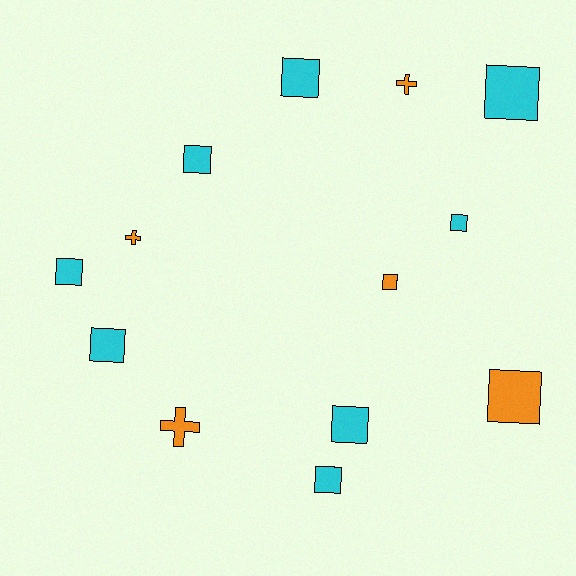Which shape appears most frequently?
Square, with 10 objects.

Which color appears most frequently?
Cyan, with 8 objects.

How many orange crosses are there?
There are 3 orange crosses.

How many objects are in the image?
There are 13 objects.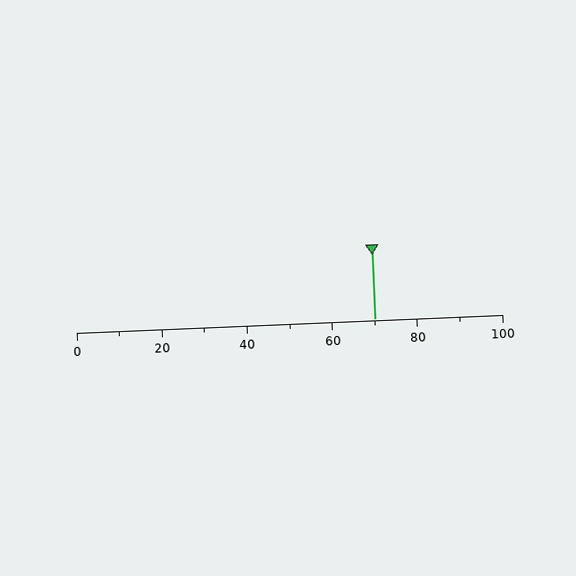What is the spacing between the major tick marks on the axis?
The major ticks are spaced 20 apart.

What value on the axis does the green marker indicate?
The marker indicates approximately 70.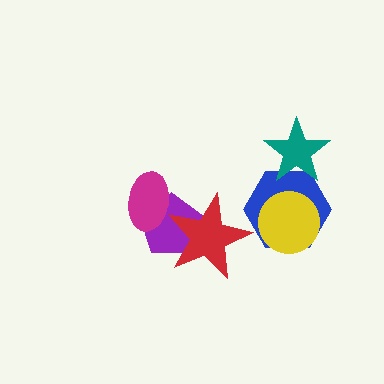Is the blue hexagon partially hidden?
Yes, it is partially covered by another shape.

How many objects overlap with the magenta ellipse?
1 object overlaps with the magenta ellipse.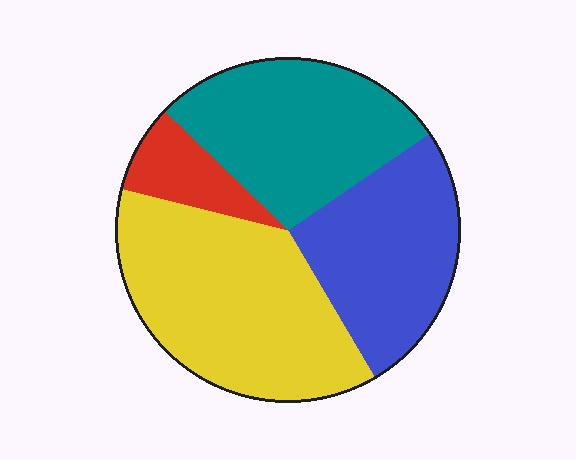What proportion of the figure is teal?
Teal takes up about one quarter (1/4) of the figure.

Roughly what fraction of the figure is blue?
Blue covers roughly 25% of the figure.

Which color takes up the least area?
Red, at roughly 10%.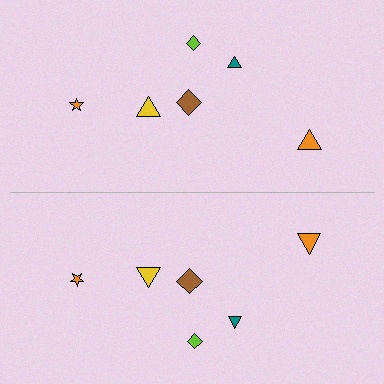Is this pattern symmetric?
Yes, this pattern has bilateral (reflection) symmetry.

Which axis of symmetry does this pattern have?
The pattern has a horizontal axis of symmetry running through the center of the image.